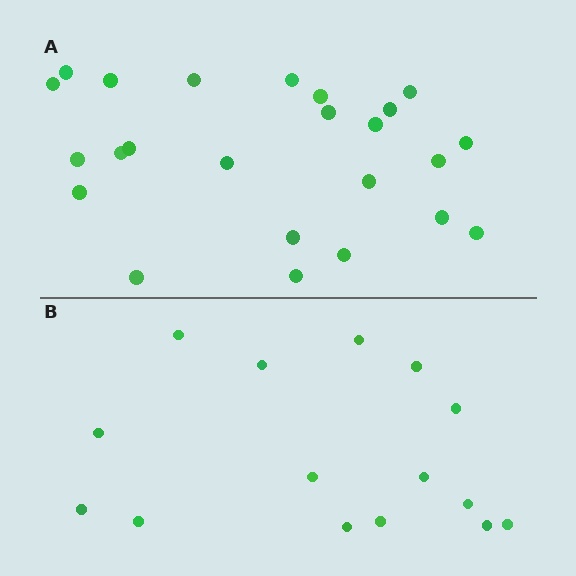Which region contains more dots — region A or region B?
Region A (the top region) has more dots.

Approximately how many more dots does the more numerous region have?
Region A has roughly 8 or so more dots than region B.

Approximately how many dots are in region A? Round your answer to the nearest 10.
About 20 dots. (The exact count is 24, which rounds to 20.)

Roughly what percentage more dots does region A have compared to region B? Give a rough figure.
About 60% more.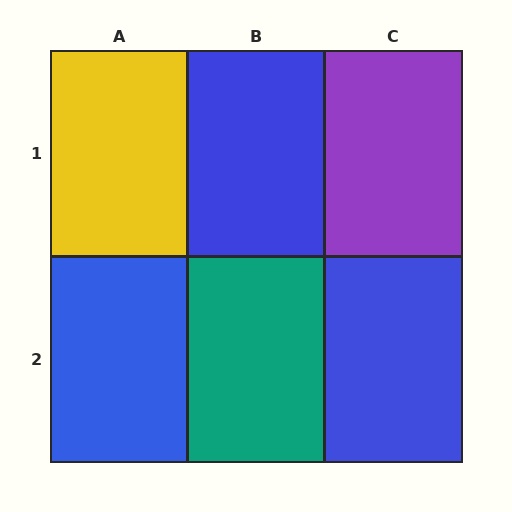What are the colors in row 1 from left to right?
Yellow, blue, purple.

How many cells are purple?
1 cell is purple.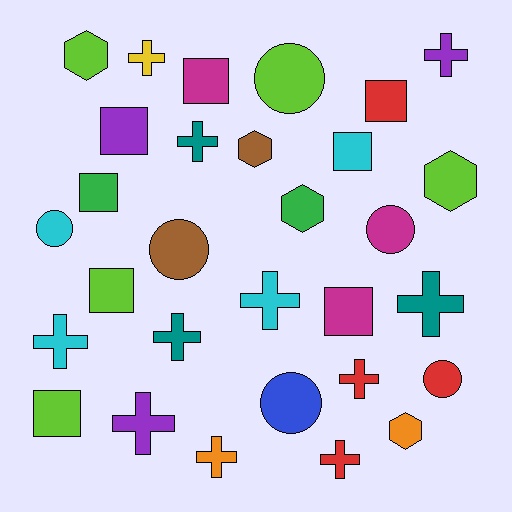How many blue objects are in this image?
There is 1 blue object.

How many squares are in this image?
There are 8 squares.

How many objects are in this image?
There are 30 objects.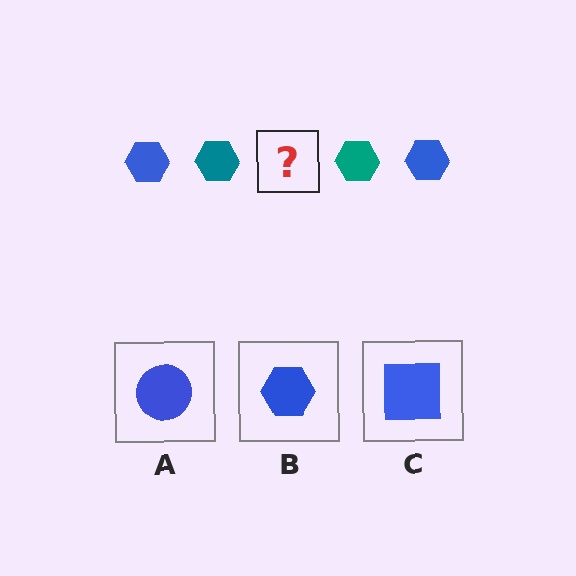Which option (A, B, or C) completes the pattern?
B.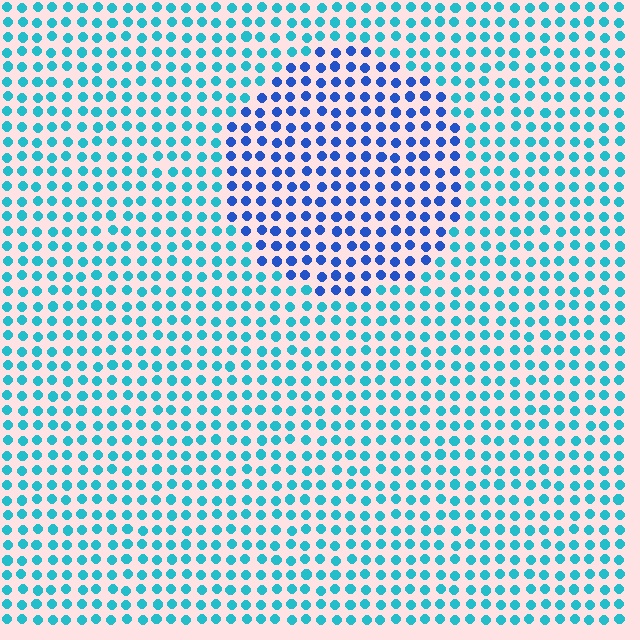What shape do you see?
I see a circle.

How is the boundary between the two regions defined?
The boundary is defined purely by a slight shift in hue (about 39 degrees). Spacing, size, and orientation are identical on both sides.